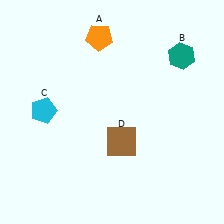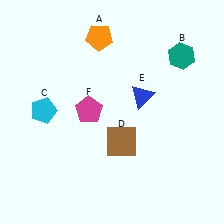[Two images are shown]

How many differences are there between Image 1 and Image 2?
There are 2 differences between the two images.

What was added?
A blue triangle (E), a magenta pentagon (F) were added in Image 2.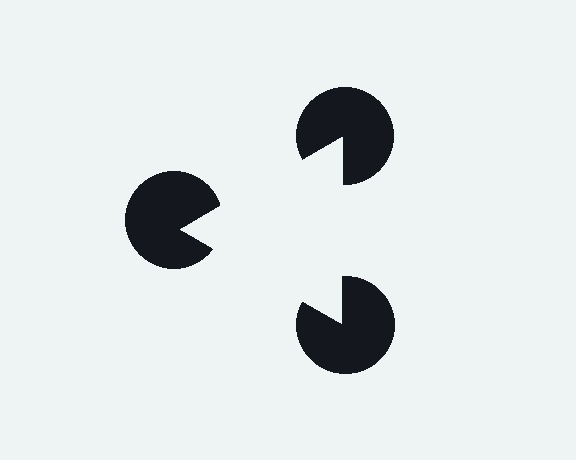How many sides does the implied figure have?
3 sides.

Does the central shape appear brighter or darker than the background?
It typically appears slightly brighter than the background, even though no actual brightness change is drawn.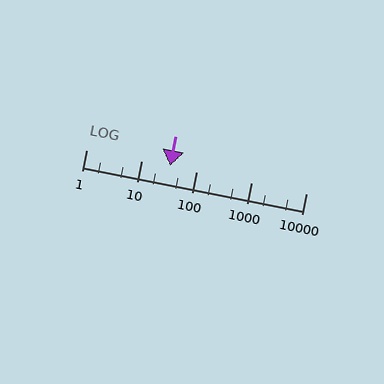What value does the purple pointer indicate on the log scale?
The pointer indicates approximately 34.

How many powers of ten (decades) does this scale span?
The scale spans 4 decades, from 1 to 10000.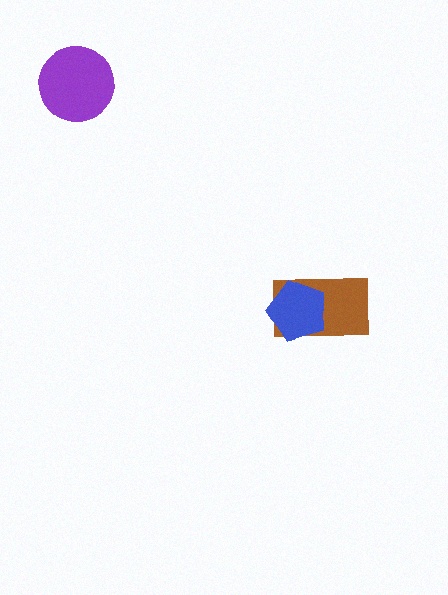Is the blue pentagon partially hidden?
No, no other shape covers it.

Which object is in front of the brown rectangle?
The blue pentagon is in front of the brown rectangle.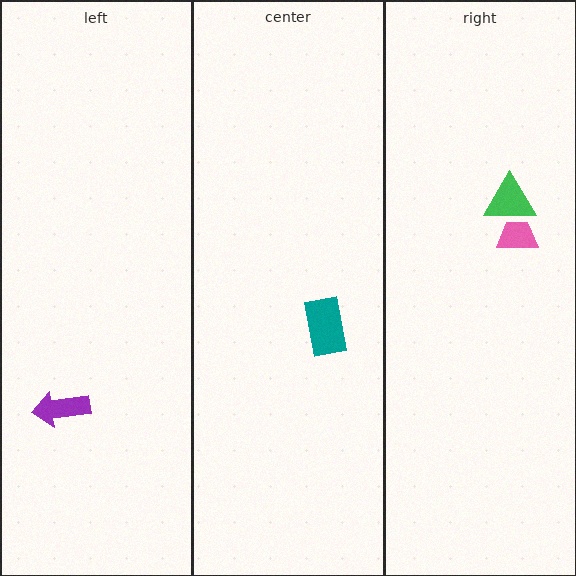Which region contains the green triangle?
The right region.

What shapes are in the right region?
The green triangle, the pink trapezoid.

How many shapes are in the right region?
2.